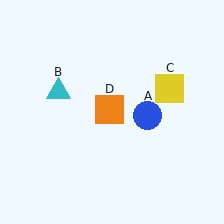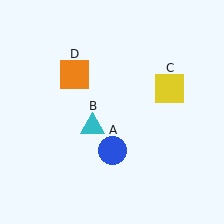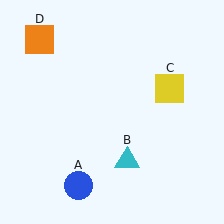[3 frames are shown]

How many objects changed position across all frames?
3 objects changed position: blue circle (object A), cyan triangle (object B), orange square (object D).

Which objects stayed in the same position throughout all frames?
Yellow square (object C) remained stationary.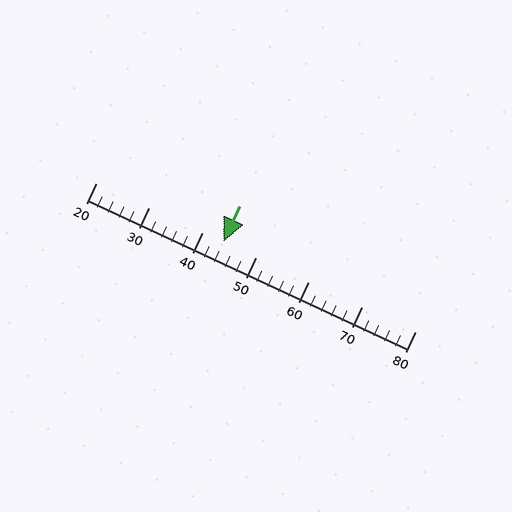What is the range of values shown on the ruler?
The ruler shows values from 20 to 80.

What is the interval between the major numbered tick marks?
The major tick marks are spaced 10 units apart.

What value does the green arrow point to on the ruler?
The green arrow points to approximately 44.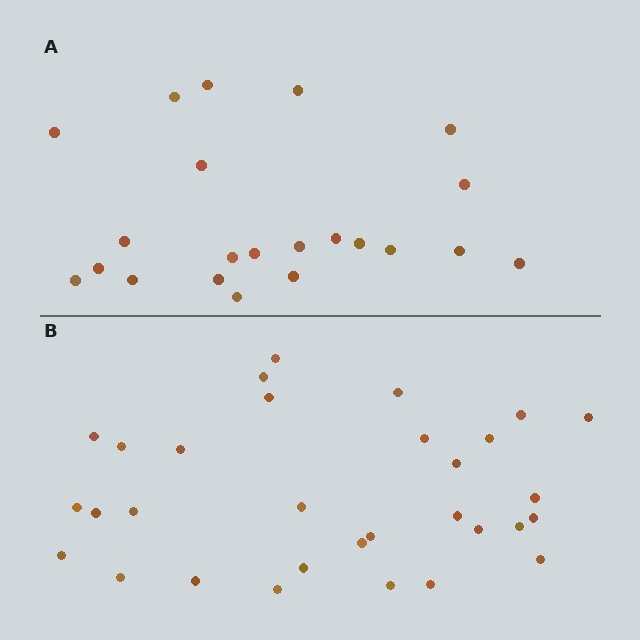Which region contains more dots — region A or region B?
Region B (the bottom region) has more dots.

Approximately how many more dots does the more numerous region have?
Region B has roughly 8 or so more dots than region A.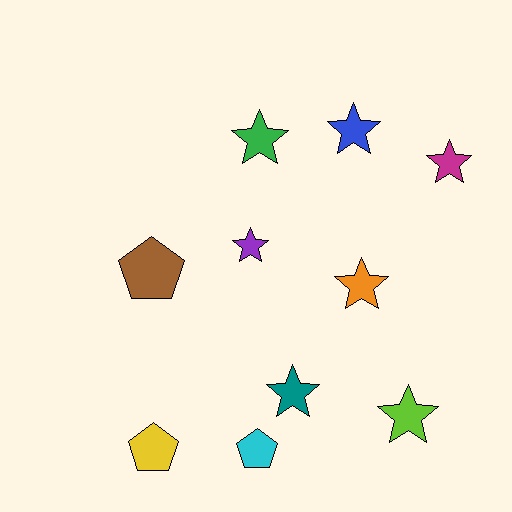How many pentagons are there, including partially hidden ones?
There are 3 pentagons.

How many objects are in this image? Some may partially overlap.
There are 10 objects.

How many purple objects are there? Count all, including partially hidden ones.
There is 1 purple object.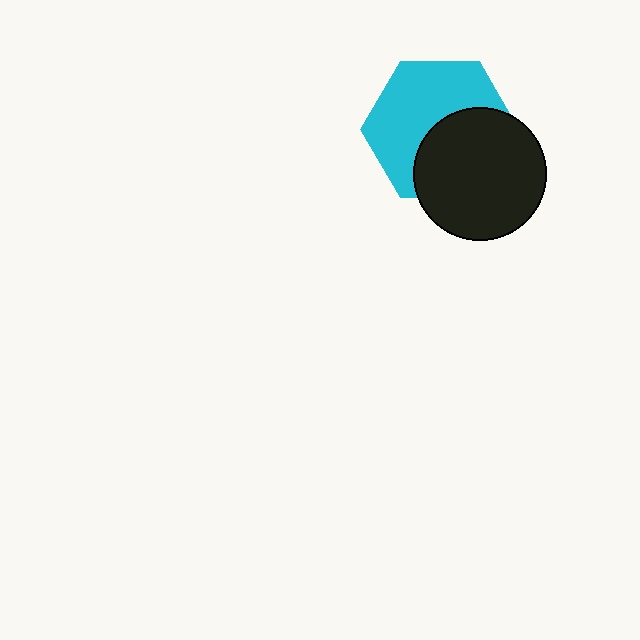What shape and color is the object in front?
The object in front is a black circle.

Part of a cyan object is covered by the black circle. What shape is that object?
It is a hexagon.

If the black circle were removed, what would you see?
You would see the complete cyan hexagon.